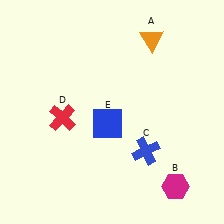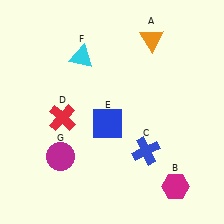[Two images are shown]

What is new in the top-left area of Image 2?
A cyan triangle (F) was added in the top-left area of Image 2.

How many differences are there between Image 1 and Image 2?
There are 2 differences between the two images.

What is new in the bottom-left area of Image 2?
A magenta circle (G) was added in the bottom-left area of Image 2.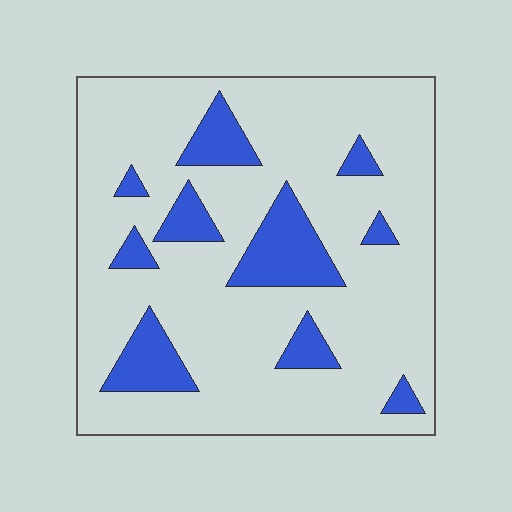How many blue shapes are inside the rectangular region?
10.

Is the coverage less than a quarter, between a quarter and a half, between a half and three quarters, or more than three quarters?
Less than a quarter.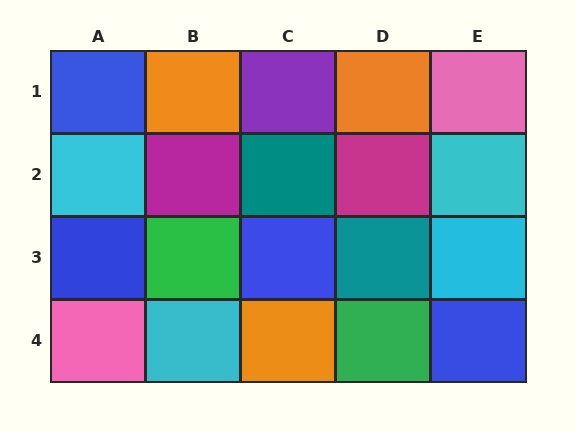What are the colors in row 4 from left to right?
Pink, cyan, orange, green, blue.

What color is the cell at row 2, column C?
Teal.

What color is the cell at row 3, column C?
Blue.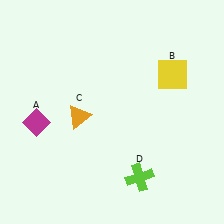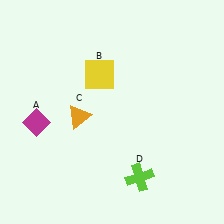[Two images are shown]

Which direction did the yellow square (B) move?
The yellow square (B) moved left.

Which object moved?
The yellow square (B) moved left.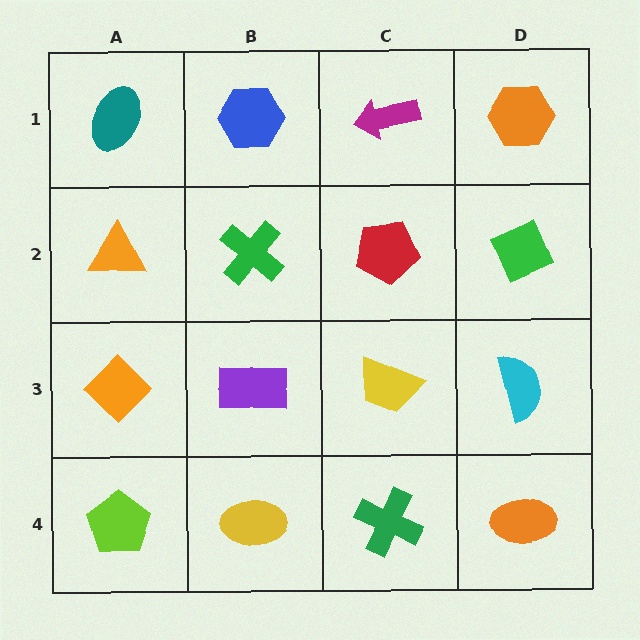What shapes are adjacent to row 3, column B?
A green cross (row 2, column B), a yellow ellipse (row 4, column B), an orange diamond (row 3, column A), a yellow trapezoid (row 3, column C).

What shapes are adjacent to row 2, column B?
A blue hexagon (row 1, column B), a purple rectangle (row 3, column B), an orange triangle (row 2, column A), a red pentagon (row 2, column C).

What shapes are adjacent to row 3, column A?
An orange triangle (row 2, column A), a lime pentagon (row 4, column A), a purple rectangle (row 3, column B).